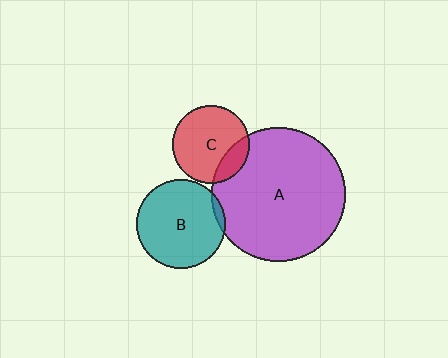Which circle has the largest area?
Circle A (purple).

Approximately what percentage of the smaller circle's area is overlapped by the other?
Approximately 5%.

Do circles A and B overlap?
Yes.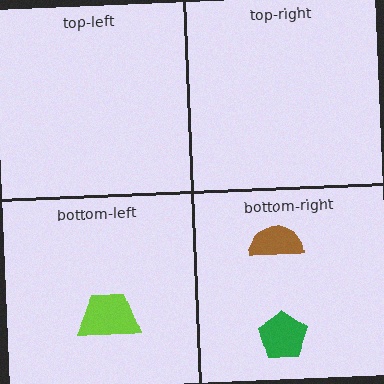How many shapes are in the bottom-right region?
2.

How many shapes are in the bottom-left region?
1.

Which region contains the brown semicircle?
The bottom-right region.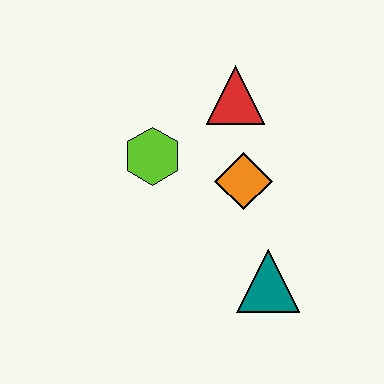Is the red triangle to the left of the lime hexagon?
No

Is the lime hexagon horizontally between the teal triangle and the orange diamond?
No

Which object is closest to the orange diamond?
The red triangle is closest to the orange diamond.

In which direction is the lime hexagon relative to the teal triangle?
The lime hexagon is above the teal triangle.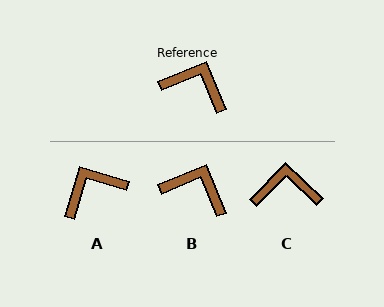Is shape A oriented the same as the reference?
No, it is off by about 51 degrees.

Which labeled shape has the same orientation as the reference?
B.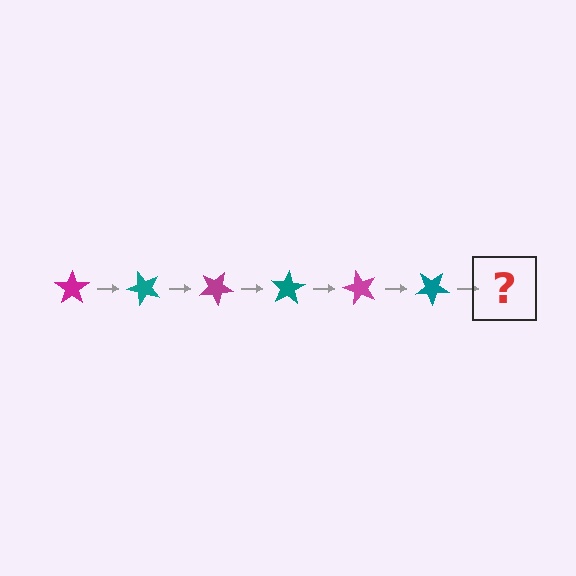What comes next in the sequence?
The next element should be a magenta star, rotated 300 degrees from the start.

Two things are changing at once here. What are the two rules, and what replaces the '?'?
The two rules are that it rotates 50 degrees each step and the color cycles through magenta and teal. The '?' should be a magenta star, rotated 300 degrees from the start.